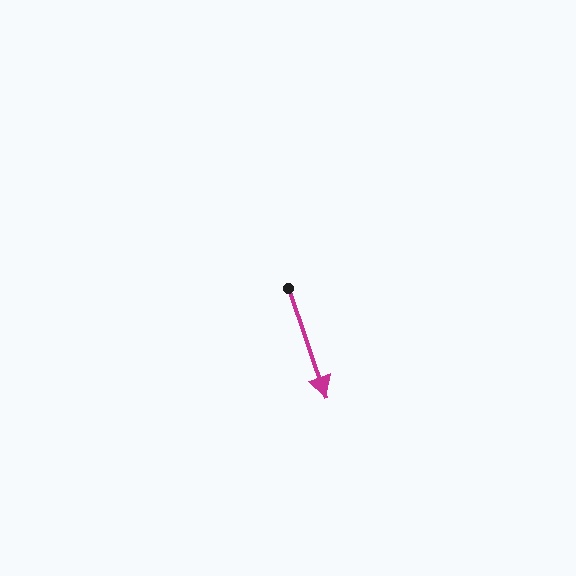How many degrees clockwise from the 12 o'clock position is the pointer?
Approximately 161 degrees.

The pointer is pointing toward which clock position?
Roughly 5 o'clock.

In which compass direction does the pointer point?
South.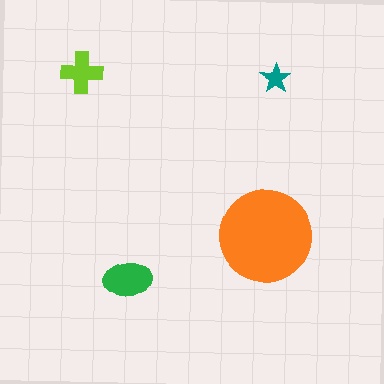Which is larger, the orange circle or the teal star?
The orange circle.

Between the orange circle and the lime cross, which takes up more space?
The orange circle.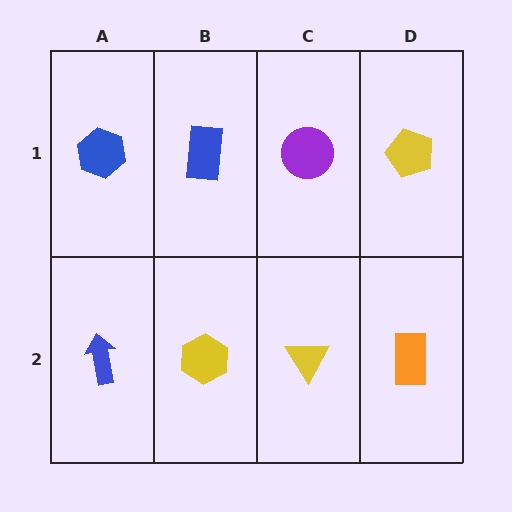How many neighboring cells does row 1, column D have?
2.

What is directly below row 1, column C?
A yellow triangle.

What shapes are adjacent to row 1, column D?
An orange rectangle (row 2, column D), a purple circle (row 1, column C).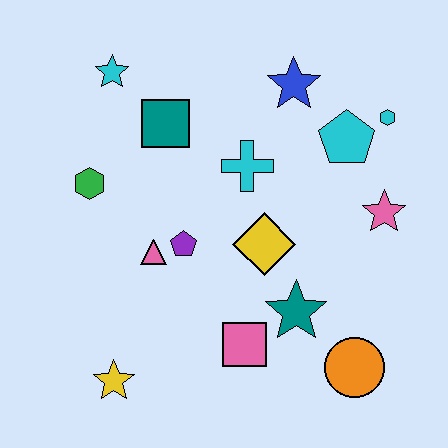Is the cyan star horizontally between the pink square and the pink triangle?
No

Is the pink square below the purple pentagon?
Yes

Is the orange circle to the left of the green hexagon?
No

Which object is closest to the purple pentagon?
The pink triangle is closest to the purple pentagon.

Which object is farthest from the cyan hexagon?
The yellow star is farthest from the cyan hexagon.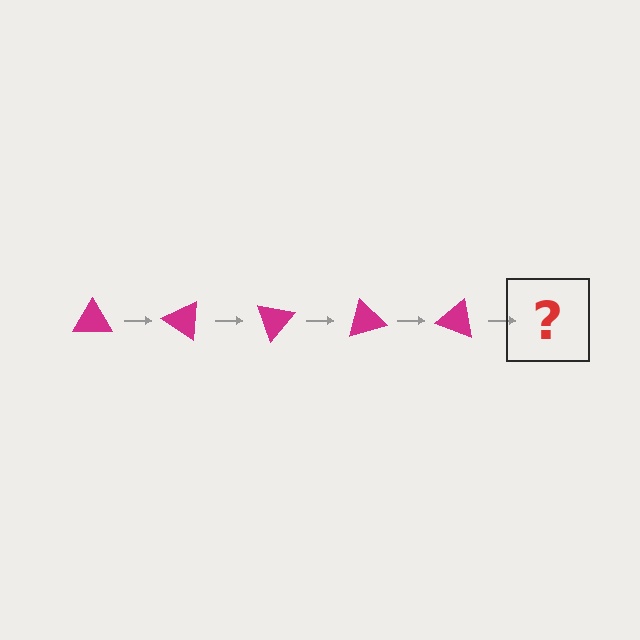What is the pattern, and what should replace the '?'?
The pattern is that the triangle rotates 35 degrees each step. The '?' should be a magenta triangle rotated 175 degrees.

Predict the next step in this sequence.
The next step is a magenta triangle rotated 175 degrees.